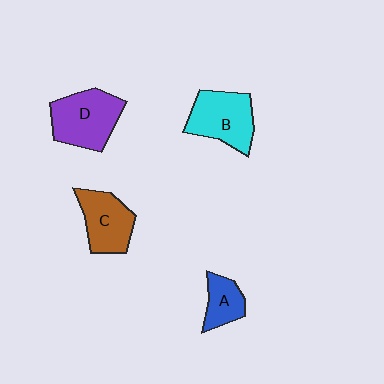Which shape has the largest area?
Shape D (purple).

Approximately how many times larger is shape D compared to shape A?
Approximately 2.0 times.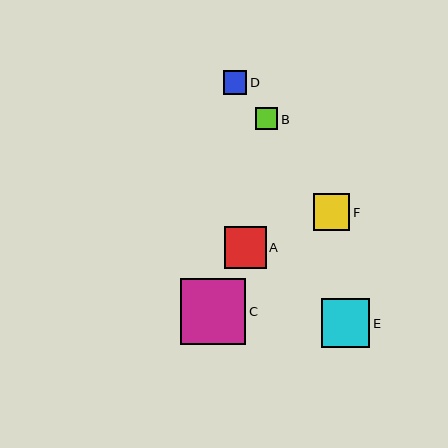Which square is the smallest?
Square B is the smallest with a size of approximately 22 pixels.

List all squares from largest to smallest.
From largest to smallest: C, E, A, F, D, B.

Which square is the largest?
Square C is the largest with a size of approximately 66 pixels.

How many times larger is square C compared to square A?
Square C is approximately 1.6 times the size of square A.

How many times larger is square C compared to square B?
Square C is approximately 3.0 times the size of square B.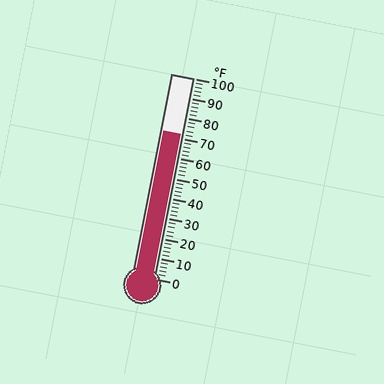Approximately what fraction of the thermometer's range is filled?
The thermometer is filled to approximately 70% of its range.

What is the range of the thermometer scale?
The thermometer scale ranges from 0°F to 100°F.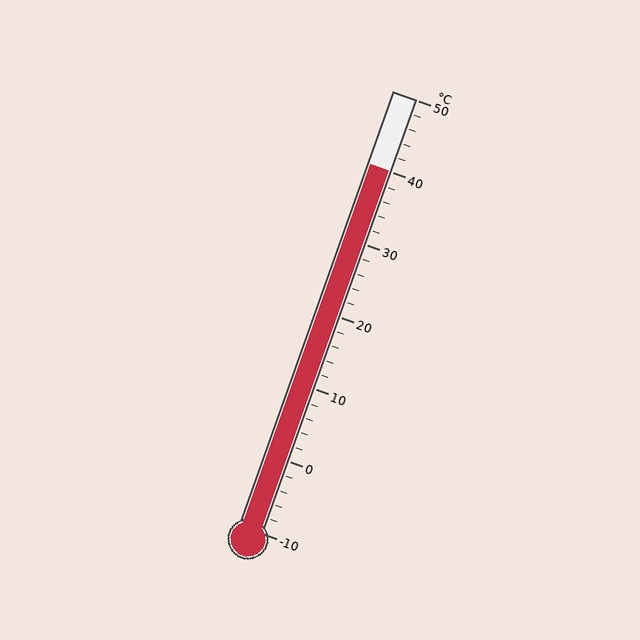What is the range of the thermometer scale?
The thermometer scale ranges from -10°C to 50°C.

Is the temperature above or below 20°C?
The temperature is above 20°C.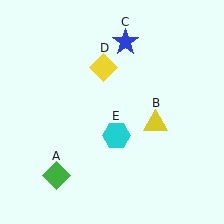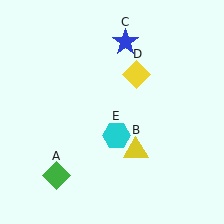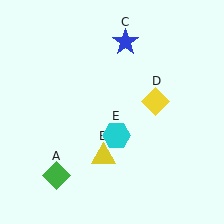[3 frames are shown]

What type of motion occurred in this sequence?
The yellow triangle (object B), yellow diamond (object D) rotated clockwise around the center of the scene.